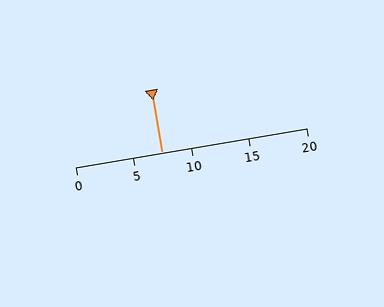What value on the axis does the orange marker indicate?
The marker indicates approximately 7.5.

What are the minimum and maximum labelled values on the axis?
The axis runs from 0 to 20.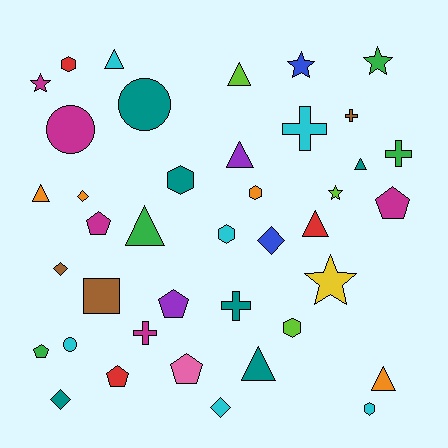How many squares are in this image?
There is 1 square.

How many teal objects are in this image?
There are 6 teal objects.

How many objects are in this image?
There are 40 objects.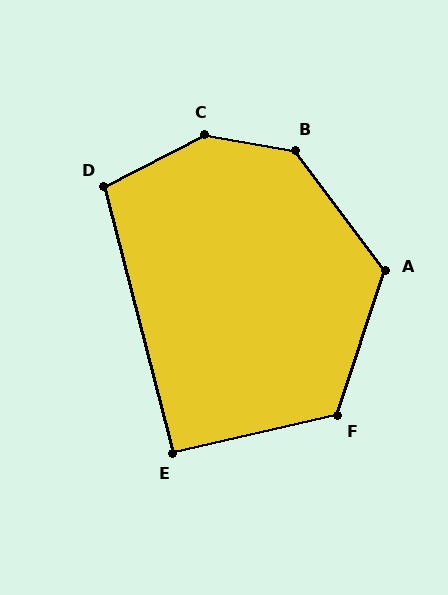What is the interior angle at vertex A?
Approximately 125 degrees (obtuse).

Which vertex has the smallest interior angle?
E, at approximately 92 degrees.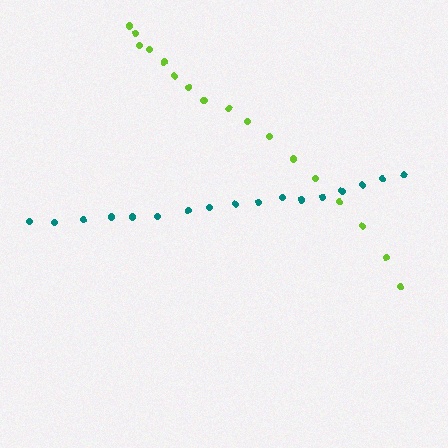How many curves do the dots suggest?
There are 2 distinct paths.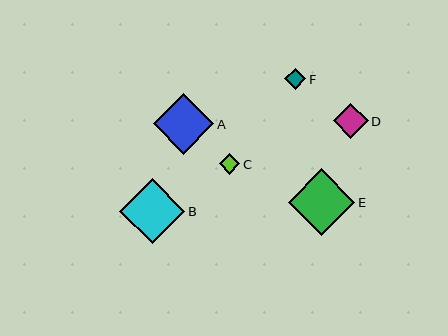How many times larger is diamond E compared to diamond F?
Diamond E is approximately 3.2 times the size of diamond F.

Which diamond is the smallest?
Diamond C is the smallest with a size of approximately 20 pixels.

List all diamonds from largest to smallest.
From largest to smallest: E, B, A, D, F, C.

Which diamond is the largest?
Diamond E is the largest with a size of approximately 67 pixels.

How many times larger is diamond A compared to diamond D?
Diamond A is approximately 1.7 times the size of diamond D.